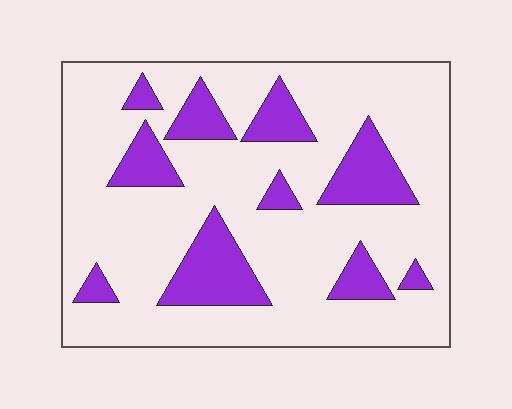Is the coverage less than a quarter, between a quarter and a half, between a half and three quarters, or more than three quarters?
Less than a quarter.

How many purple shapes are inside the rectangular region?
10.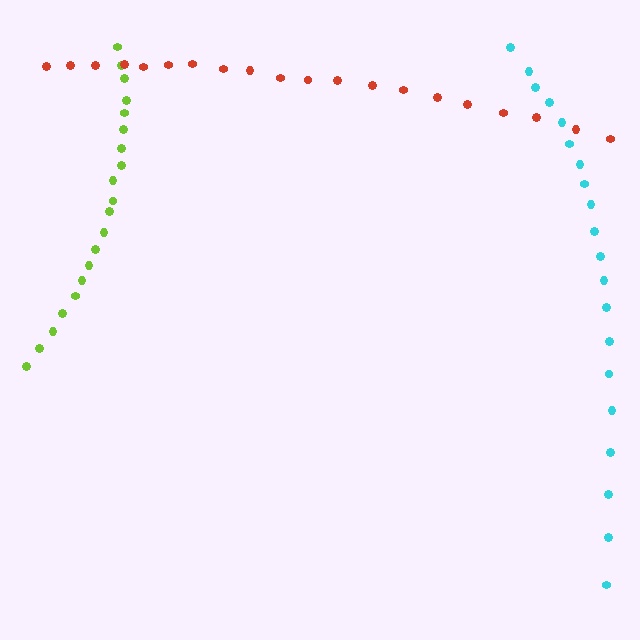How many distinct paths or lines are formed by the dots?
There are 3 distinct paths.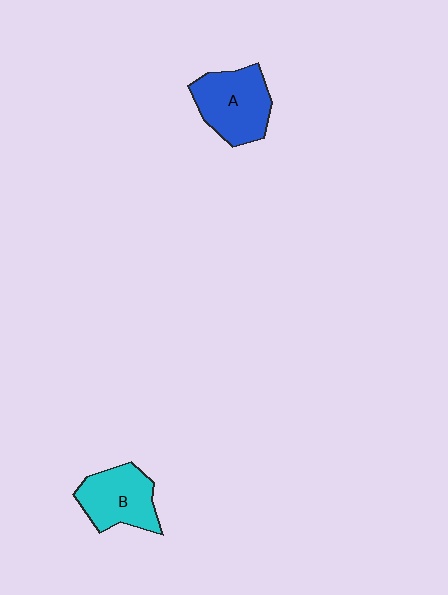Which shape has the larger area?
Shape A (blue).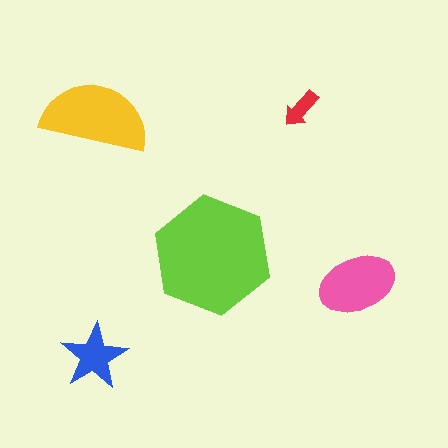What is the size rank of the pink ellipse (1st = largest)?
3rd.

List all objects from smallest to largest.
The red arrow, the blue star, the pink ellipse, the yellow semicircle, the lime hexagon.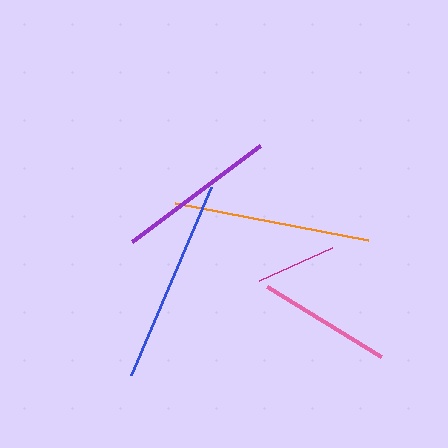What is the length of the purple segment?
The purple segment is approximately 160 pixels long.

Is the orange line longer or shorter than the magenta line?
The orange line is longer than the magenta line.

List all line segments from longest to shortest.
From longest to shortest: blue, orange, purple, pink, magenta.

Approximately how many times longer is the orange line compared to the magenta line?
The orange line is approximately 2.5 times the length of the magenta line.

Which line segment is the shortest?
The magenta line is the shortest at approximately 80 pixels.